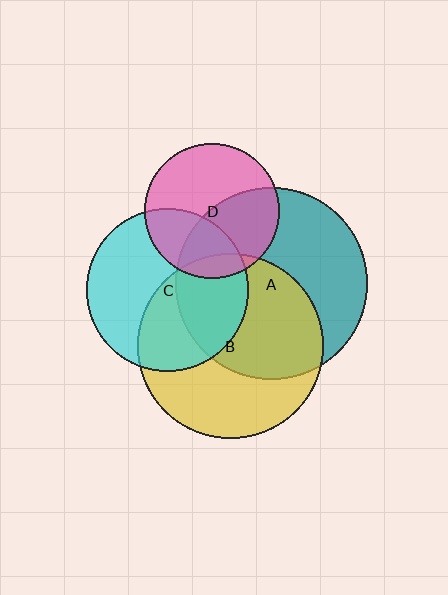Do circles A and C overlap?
Yes.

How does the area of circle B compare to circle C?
Approximately 1.3 times.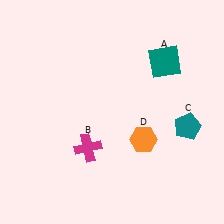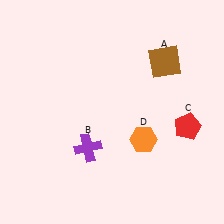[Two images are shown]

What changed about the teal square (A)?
In Image 1, A is teal. In Image 2, it changed to brown.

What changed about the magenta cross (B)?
In Image 1, B is magenta. In Image 2, it changed to purple.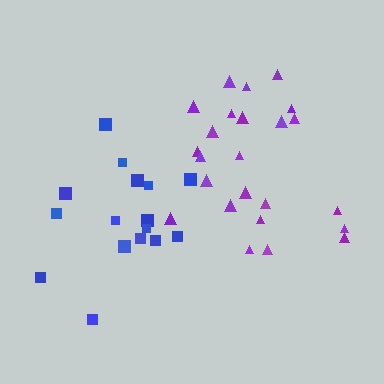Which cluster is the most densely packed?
Purple.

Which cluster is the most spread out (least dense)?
Blue.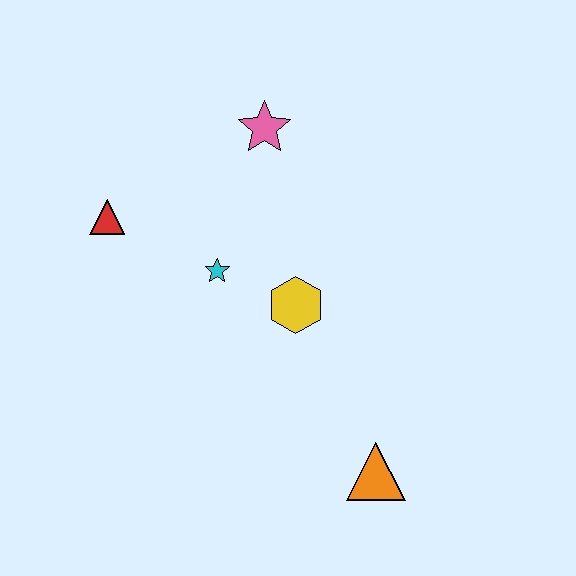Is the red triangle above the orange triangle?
Yes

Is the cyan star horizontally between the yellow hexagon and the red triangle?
Yes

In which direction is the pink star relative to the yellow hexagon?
The pink star is above the yellow hexagon.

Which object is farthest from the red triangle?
The orange triangle is farthest from the red triangle.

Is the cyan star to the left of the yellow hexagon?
Yes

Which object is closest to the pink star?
The cyan star is closest to the pink star.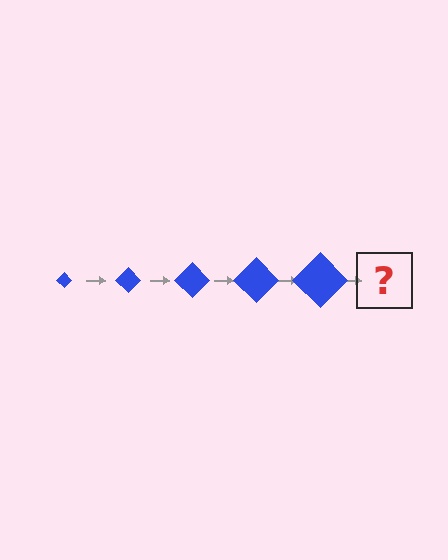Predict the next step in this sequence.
The next step is a blue diamond, larger than the previous one.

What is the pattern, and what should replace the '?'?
The pattern is that the diamond gets progressively larger each step. The '?' should be a blue diamond, larger than the previous one.